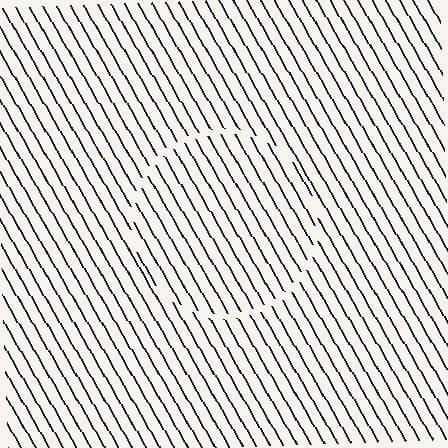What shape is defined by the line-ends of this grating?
An illusory circle. The interior of the shape contains the same grating, shifted by half a period — the contour is defined by the phase discontinuity where line-ends from the inner and outer gratings abut.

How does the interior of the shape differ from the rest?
The interior of the shape contains the same grating, shifted by half a period — the contour is defined by the phase discontinuity where line-ends from the inner and outer gratings abut.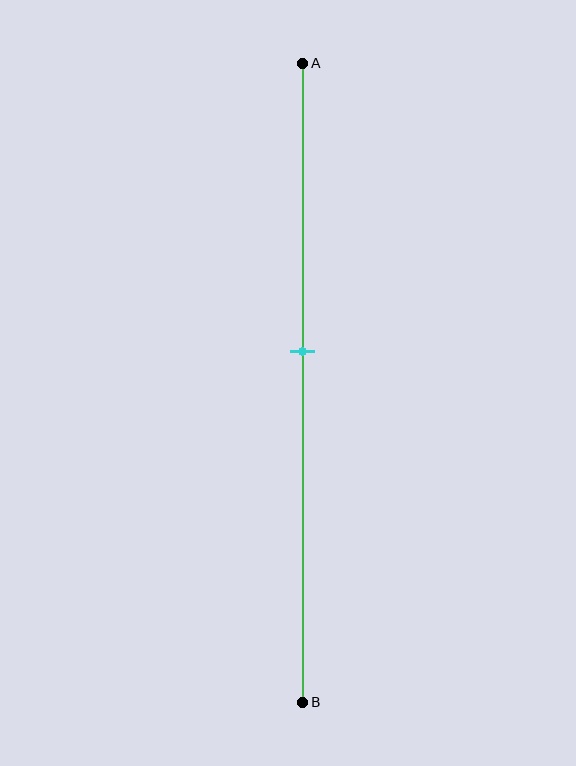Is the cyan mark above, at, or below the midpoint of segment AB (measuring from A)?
The cyan mark is above the midpoint of segment AB.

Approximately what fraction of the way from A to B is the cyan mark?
The cyan mark is approximately 45% of the way from A to B.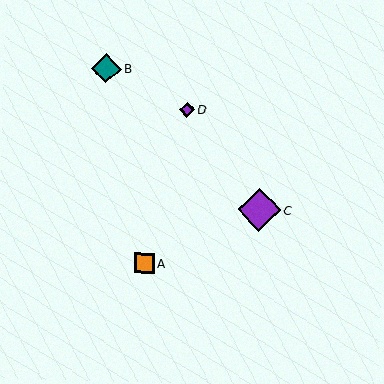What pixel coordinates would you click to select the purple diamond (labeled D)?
Click at (187, 110) to select the purple diamond D.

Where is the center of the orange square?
The center of the orange square is at (144, 263).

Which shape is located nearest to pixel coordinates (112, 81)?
The teal diamond (labeled B) at (106, 68) is nearest to that location.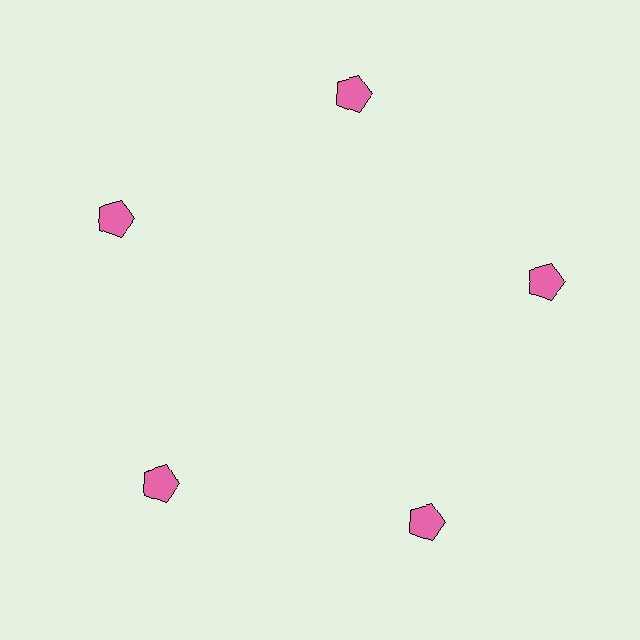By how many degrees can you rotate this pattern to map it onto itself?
The pattern maps onto itself every 72 degrees of rotation.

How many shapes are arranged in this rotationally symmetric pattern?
There are 5 shapes, arranged in 5 groups of 1.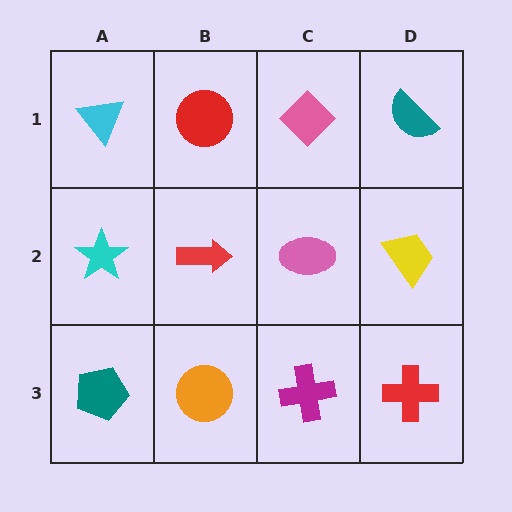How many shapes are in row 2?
4 shapes.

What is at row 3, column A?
A teal pentagon.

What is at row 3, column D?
A red cross.